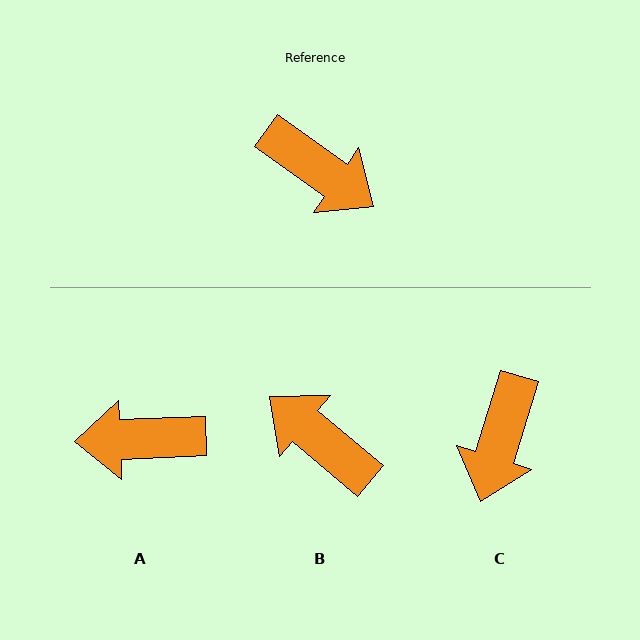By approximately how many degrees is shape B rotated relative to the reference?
Approximately 175 degrees counter-clockwise.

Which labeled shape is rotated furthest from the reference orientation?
B, about 175 degrees away.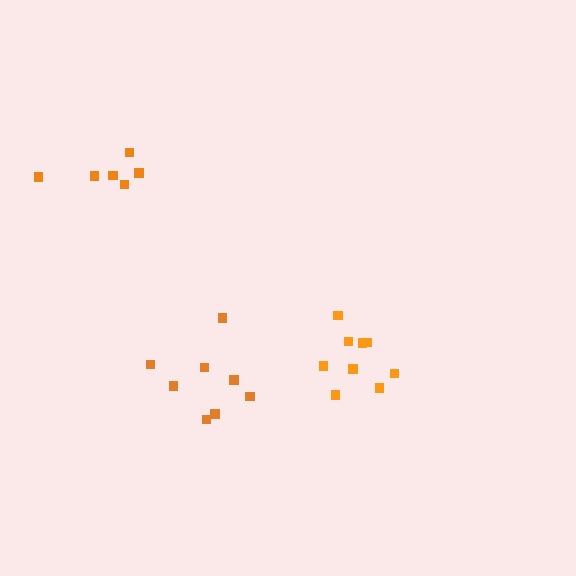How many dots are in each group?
Group 1: 8 dots, Group 2: 6 dots, Group 3: 9 dots (23 total).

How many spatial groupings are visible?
There are 3 spatial groupings.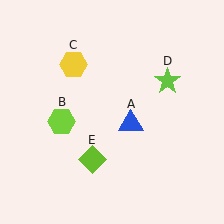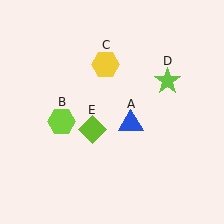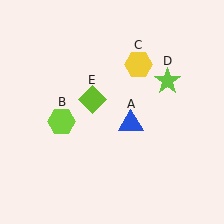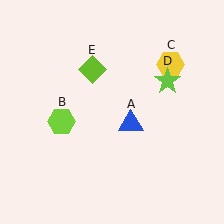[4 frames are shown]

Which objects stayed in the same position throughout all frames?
Blue triangle (object A) and lime hexagon (object B) and lime star (object D) remained stationary.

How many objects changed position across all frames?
2 objects changed position: yellow hexagon (object C), lime diamond (object E).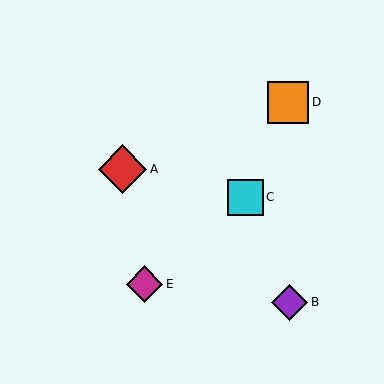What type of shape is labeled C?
Shape C is a cyan square.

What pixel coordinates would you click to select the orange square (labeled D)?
Click at (288, 102) to select the orange square D.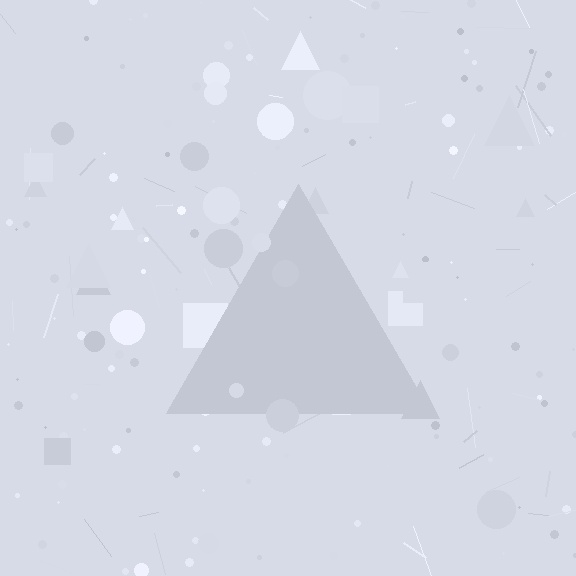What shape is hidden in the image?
A triangle is hidden in the image.